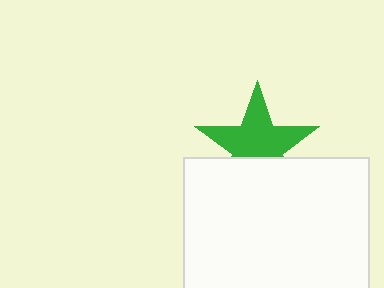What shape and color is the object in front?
The object in front is a white square.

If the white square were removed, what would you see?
You would see the complete green star.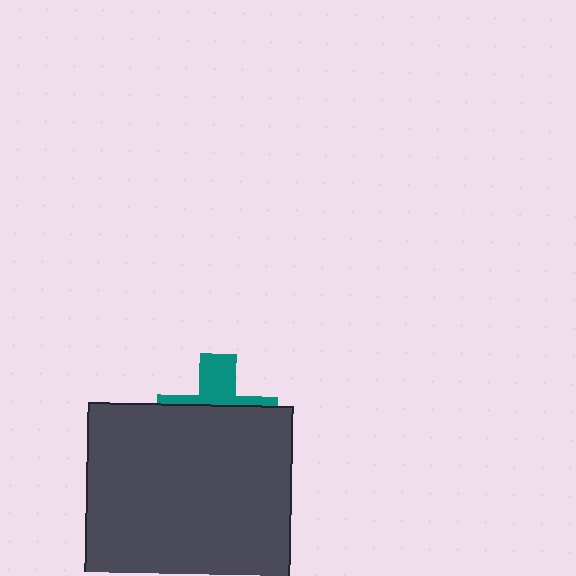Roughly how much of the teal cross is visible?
A small part of it is visible (roughly 34%).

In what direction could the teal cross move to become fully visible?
The teal cross could move up. That would shift it out from behind the dark gray square entirely.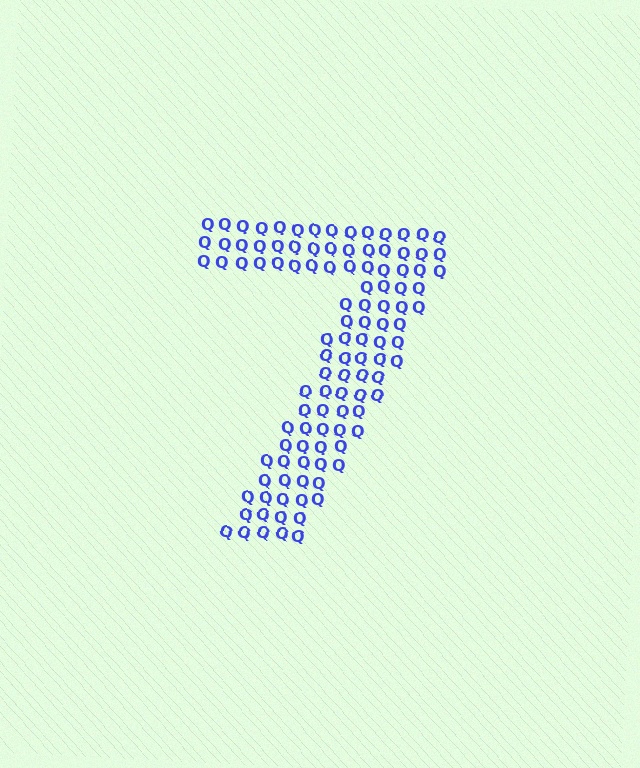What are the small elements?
The small elements are letter Q's.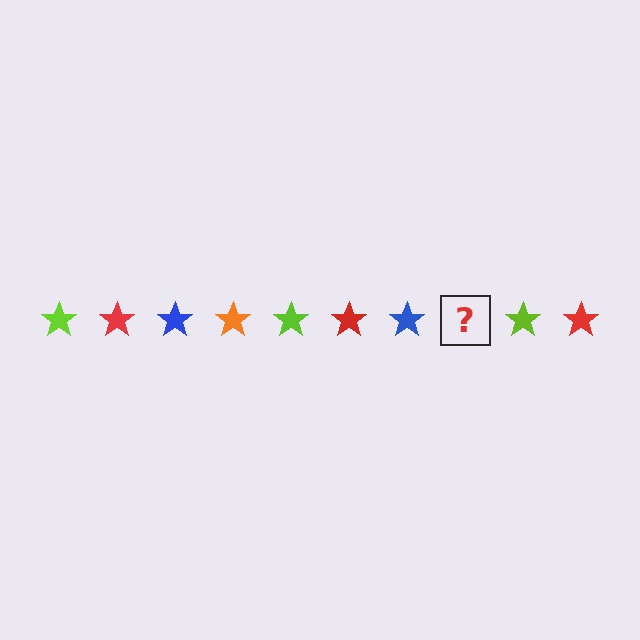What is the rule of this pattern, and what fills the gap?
The rule is that the pattern cycles through lime, red, blue, orange stars. The gap should be filled with an orange star.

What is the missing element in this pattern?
The missing element is an orange star.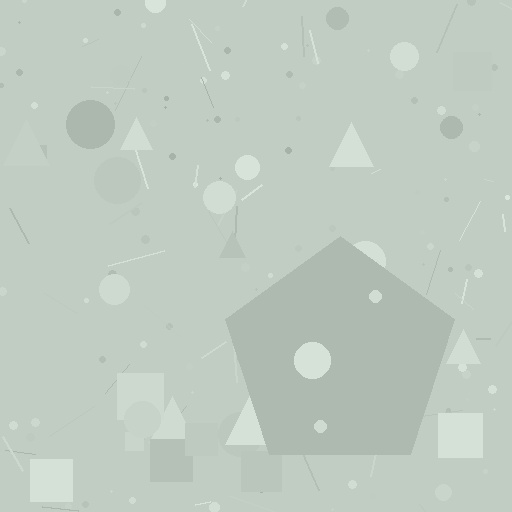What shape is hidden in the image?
A pentagon is hidden in the image.